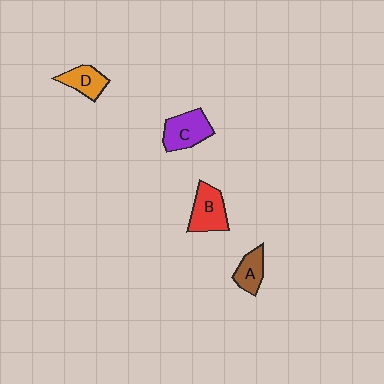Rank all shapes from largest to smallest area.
From largest to smallest: C (purple), B (red), D (orange), A (brown).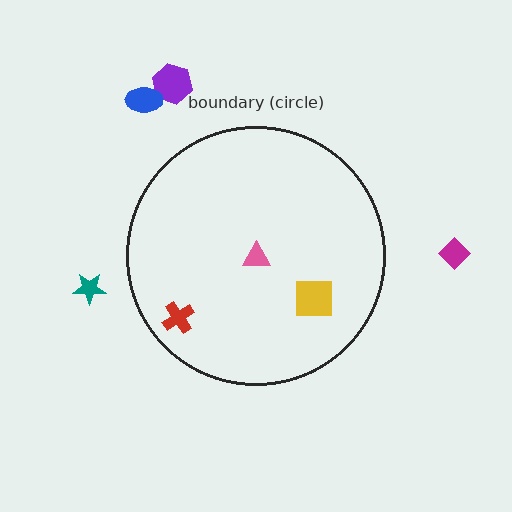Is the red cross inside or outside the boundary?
Inside.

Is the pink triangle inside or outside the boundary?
Inside.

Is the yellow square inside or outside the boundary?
Inside.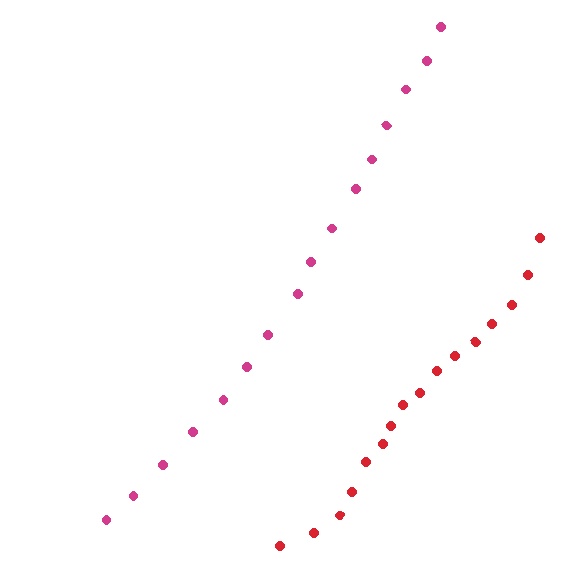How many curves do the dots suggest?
There are 2 distinct paths.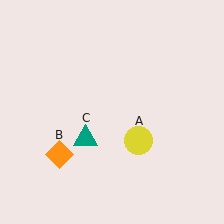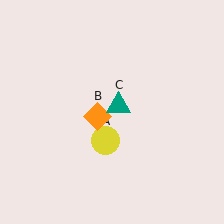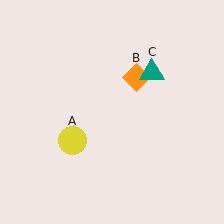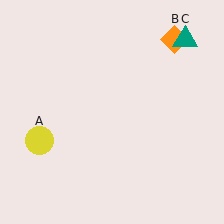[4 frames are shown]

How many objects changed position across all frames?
3 objects changed position: yellow circle (object A), orange diamond (object B), teal triangle (object C).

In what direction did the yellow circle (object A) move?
The yellow circle (object A) moved left.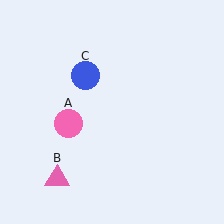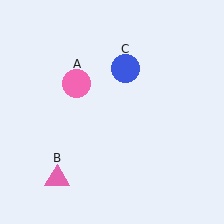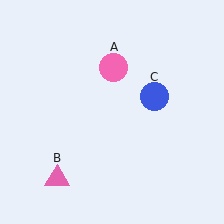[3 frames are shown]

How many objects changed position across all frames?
2 objects changed position: pink circle (object A), blue circle (object C).